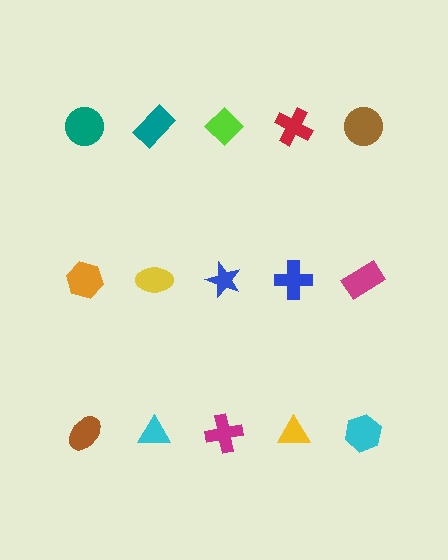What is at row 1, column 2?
A teal rectangle.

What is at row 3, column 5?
A cyan hexagon.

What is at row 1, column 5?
A brown circle.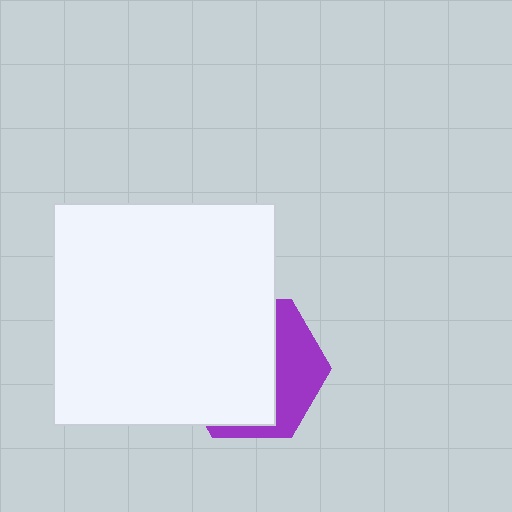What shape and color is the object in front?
The object in front is a white square.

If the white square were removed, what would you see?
You would see the complete purple hexagon.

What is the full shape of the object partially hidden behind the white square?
The partially hidden object is a purple hexagon.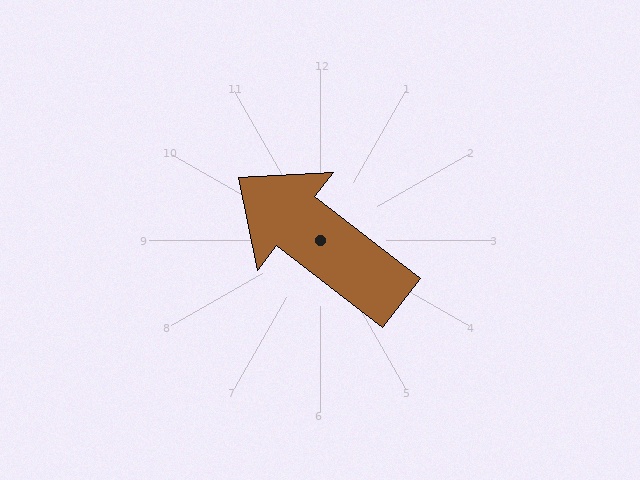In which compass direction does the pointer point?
Northwest.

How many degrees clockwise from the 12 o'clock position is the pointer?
Approximately 308 degrees.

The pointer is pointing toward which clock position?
Roughly 10 o'clock.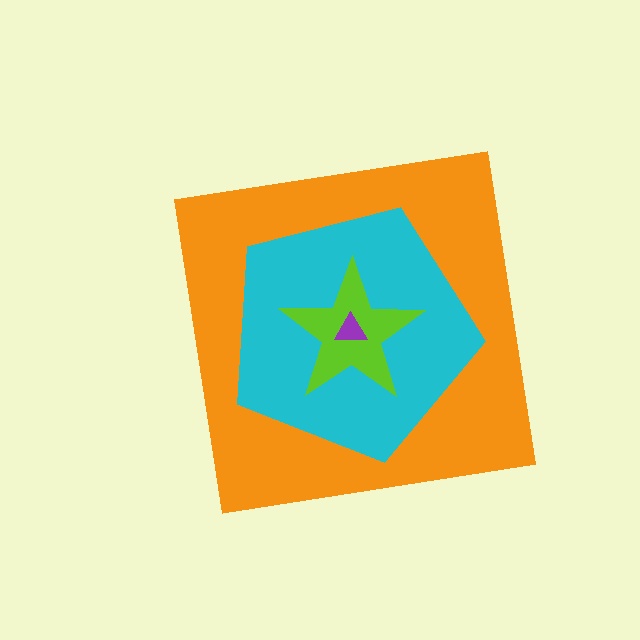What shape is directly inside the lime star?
The purple triangle.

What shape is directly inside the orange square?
The cyan pentagon.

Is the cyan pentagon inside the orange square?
Yes.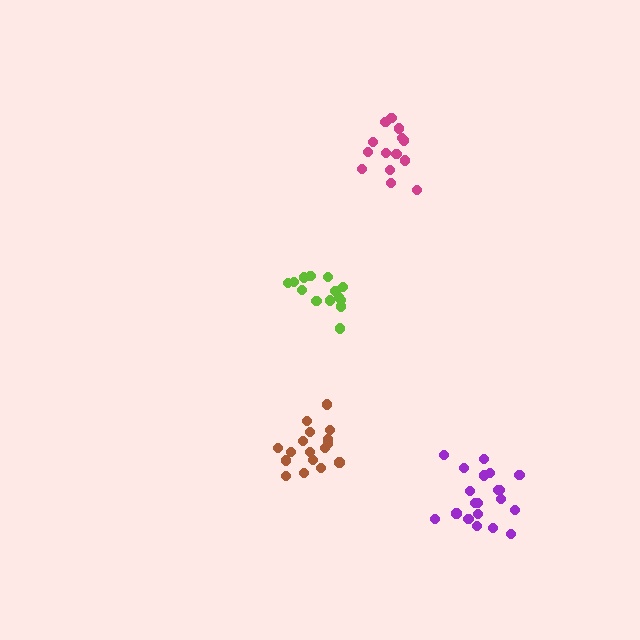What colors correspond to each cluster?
The clusters are colored: brown, purple, lime, magenta.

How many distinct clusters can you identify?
There are 4 distinct clusters.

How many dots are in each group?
Group 1: 17 dots, Group 2: 20 dots, Group 3: 14 dots, Group 4: 14 dots (65 total).